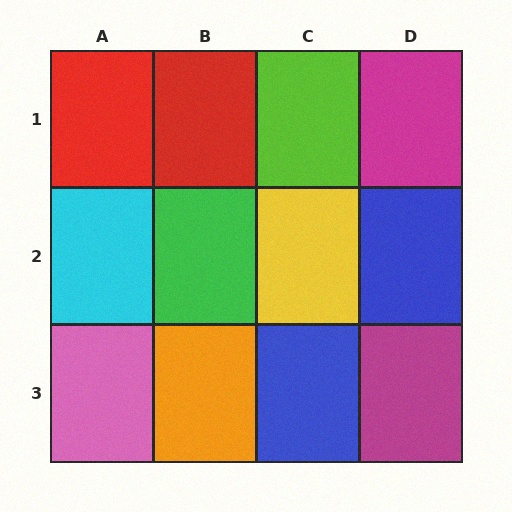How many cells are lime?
1 cell is lime.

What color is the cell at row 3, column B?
Orange.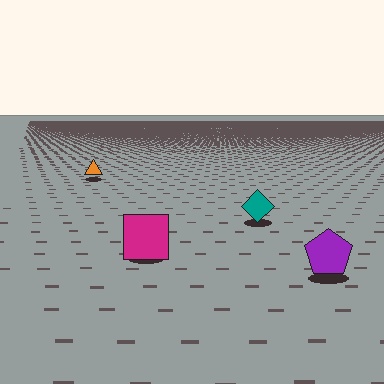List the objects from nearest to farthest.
From nearest to farthest: the purple pentagon, the magenta square, the teal diamond, the orange triangle.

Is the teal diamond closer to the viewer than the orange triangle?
Yes. The teal diamond is closer — you can tell from the texture gradient: the ground texture is coarser near it.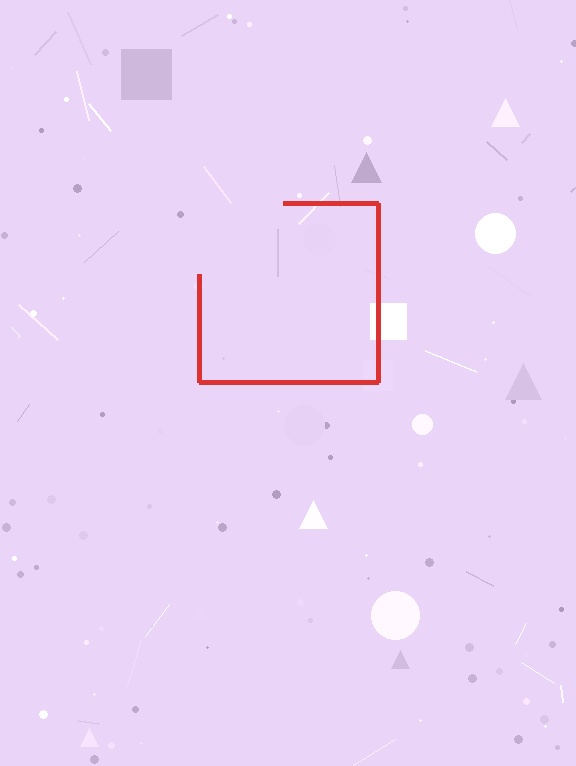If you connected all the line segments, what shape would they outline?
They would outline a square.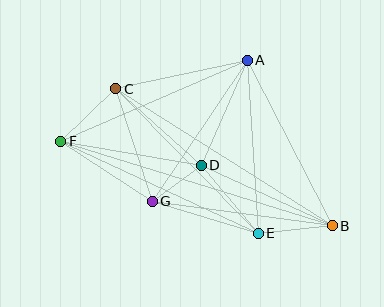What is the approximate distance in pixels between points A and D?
The distance between A and D is approximately 114 pixels.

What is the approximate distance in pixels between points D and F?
The distance between D and F is approximately 143 pixels.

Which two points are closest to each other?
Points D and G are closest to each other.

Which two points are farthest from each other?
Points B and F are farthest from each other.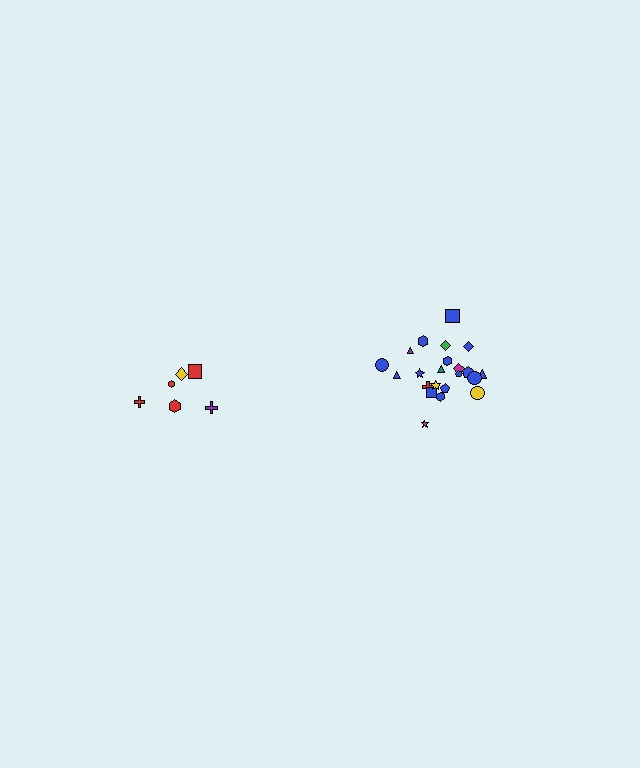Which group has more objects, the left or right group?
The right group.